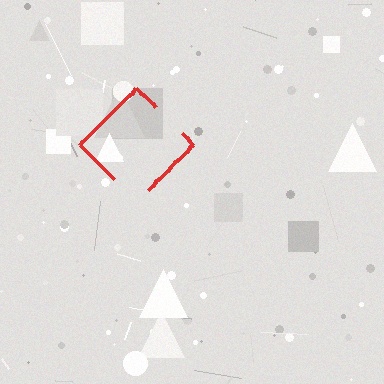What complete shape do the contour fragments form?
The contour fragments form a diamond.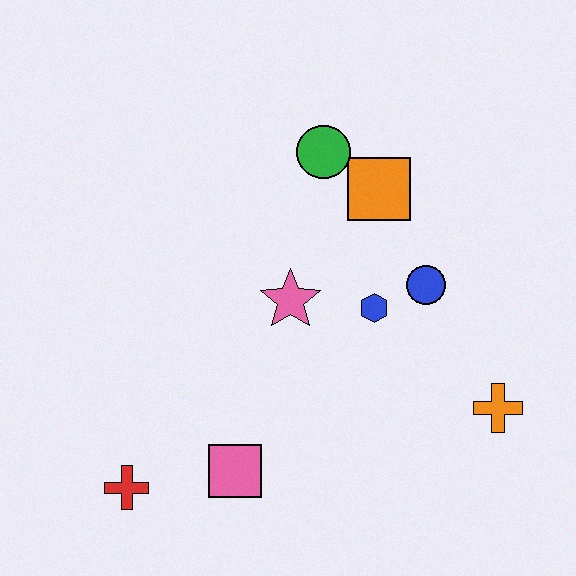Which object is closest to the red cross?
The pink square is closest to the red cross.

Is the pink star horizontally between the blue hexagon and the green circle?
No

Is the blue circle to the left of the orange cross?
Yes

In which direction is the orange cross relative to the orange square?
The orange cross is below the orange square.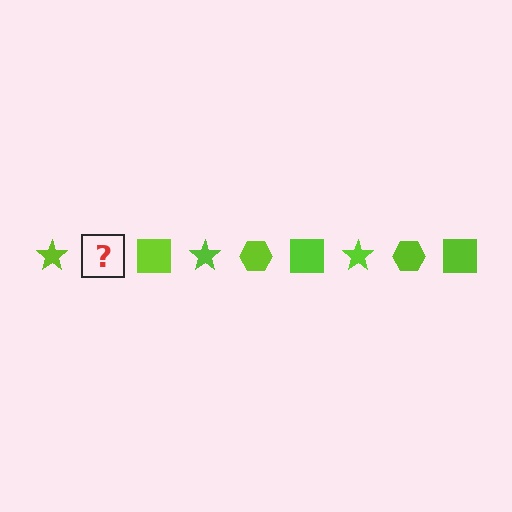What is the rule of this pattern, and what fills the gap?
The rule is that the pattern cycles through star, hexagon, square shapes in lime. The gap should be filled with a lime hexagon.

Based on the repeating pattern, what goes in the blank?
The blank should be a lime hexagon.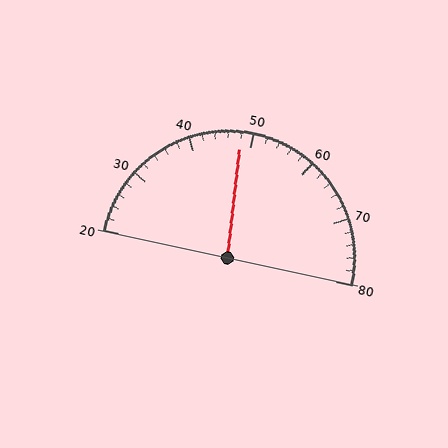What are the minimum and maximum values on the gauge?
The gauge ranges from 20 to 80.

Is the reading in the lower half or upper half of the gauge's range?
The reading is in the lower half of the range (20 to 80).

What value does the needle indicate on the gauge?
The needle indicates approximately 48.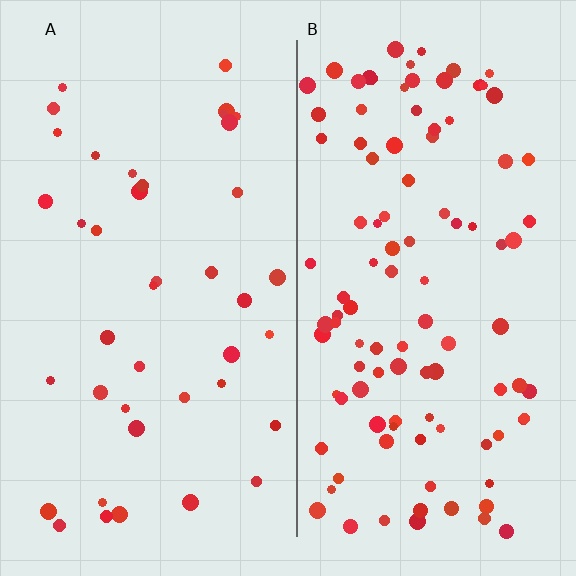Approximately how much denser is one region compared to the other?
Approximately 2.6× — region B over region A.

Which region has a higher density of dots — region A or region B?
B (the right).